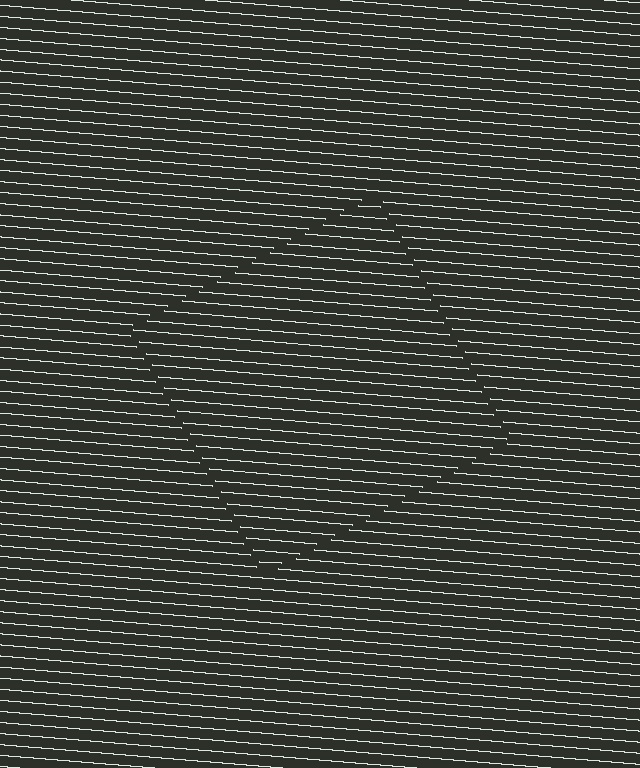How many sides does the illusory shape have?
4 sides — the line-ends trace a square.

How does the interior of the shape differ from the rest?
The interior of the shape contains the same grating, shifted by half a period — the contour is defined by the phase discontinuity where line-ends from the inner and outer gratings abut.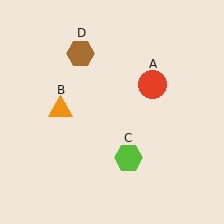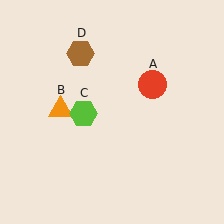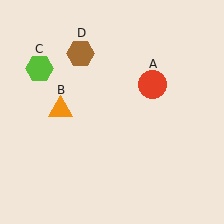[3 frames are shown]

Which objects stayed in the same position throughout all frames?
Red circle (object A) and orange triangle (object B) and brown hexagon (object D) remained stationary.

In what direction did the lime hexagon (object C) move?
The lime hexagon (object C) moved up and to the left.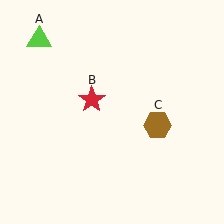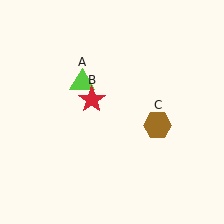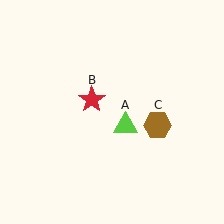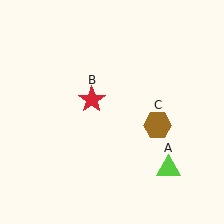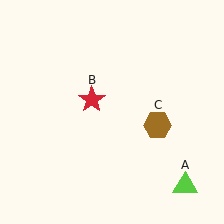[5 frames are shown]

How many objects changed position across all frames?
1 object changed position: lime triangle (object A).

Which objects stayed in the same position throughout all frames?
Red star (object B) and brown hexagon (object C) remained stationary.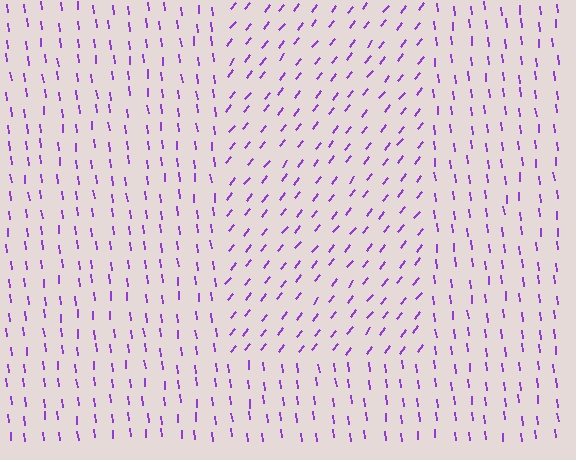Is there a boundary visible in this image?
Yes, there is a texture boundary formed by a change in line orientation.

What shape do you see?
I see a rectangle.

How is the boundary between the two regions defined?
The boundary is defined purely by a change in line orientation (approximately 45 degrees difference). All lines are the same color and thickness.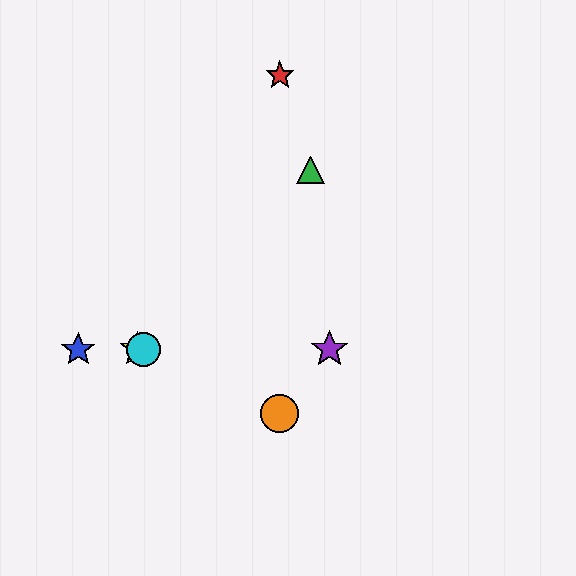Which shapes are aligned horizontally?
The blue star, the yellow star, the purple star, the cyan circle are aligned horizontally.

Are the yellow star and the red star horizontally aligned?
No, the yellow star is at y≈349 and the red star is at y≈75.